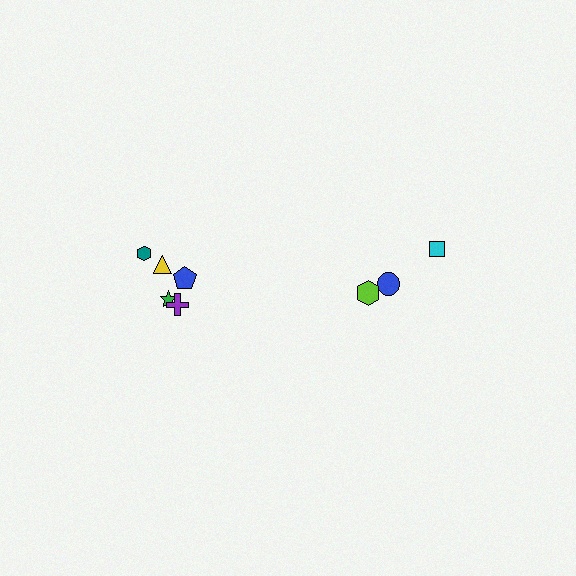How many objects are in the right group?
There are 3 objects.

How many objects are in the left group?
There are 5 objects.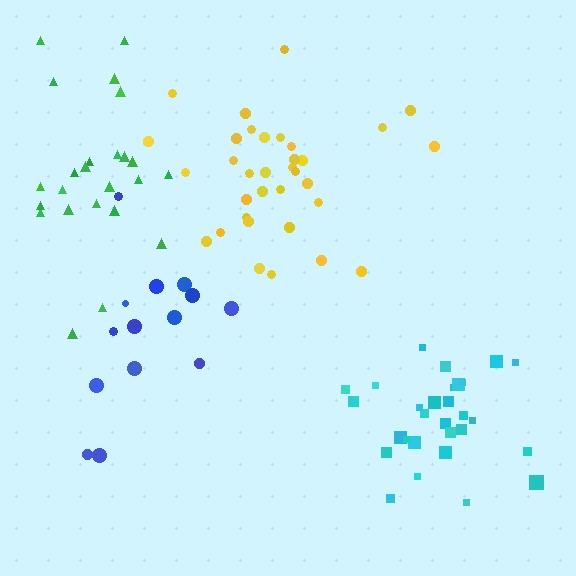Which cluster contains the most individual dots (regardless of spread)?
Yellow (34).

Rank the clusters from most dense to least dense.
cyan, yellow, green, blue.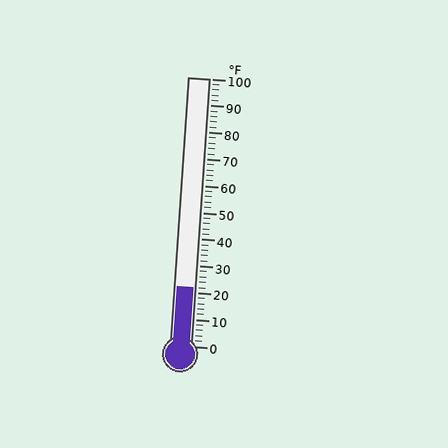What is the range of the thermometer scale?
The thermometer scale ranges from 0°F to 100°F.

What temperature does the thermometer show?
The thermometer shows approximately 22°F.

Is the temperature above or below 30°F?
The temperature is below 30°F.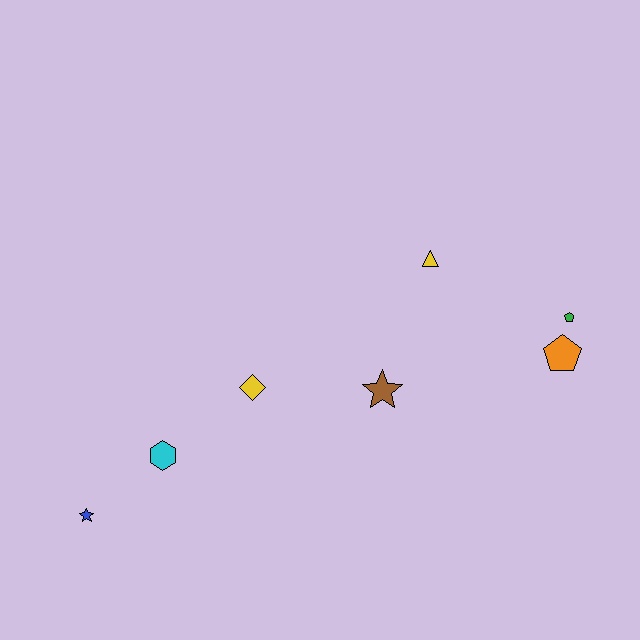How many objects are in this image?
There are 7 objects.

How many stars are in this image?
There are 2 stars.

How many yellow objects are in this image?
There are 2 yellow objects.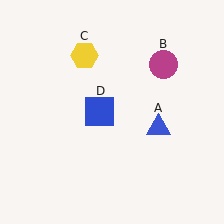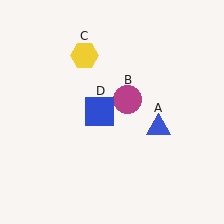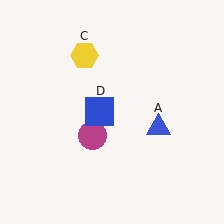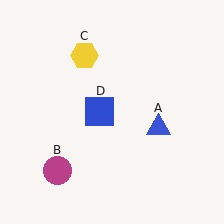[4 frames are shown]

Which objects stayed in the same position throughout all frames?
Blue triangle (object A) and yellow hexagon (object C) and blue square (object D) remained stationary.